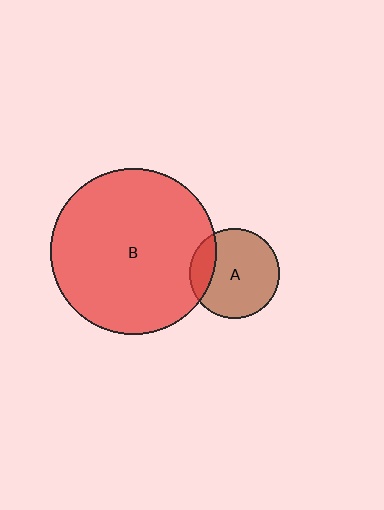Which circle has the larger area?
Circle B (red).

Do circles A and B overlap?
Yes.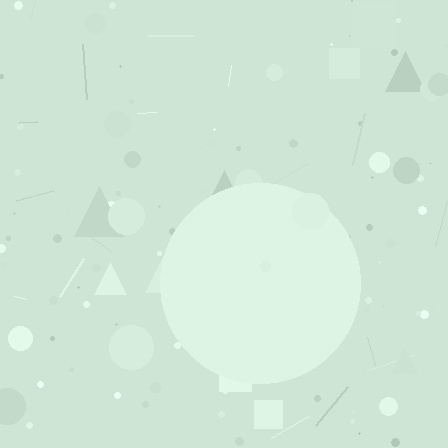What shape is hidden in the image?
A circle is hidden in the image.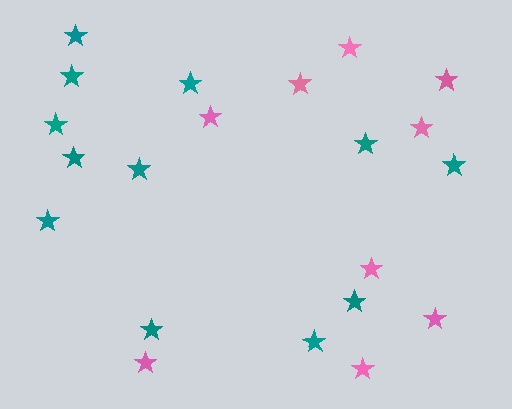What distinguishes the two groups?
There are 2 groups: one group of pink stars (9) and one group of teal stars (12).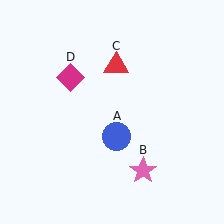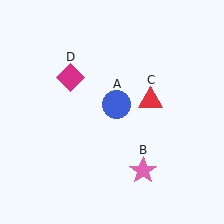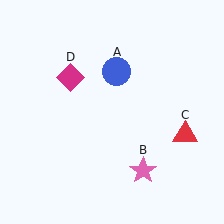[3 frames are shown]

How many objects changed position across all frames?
2 objects changed position: blue circle (object A), red triangle (object C).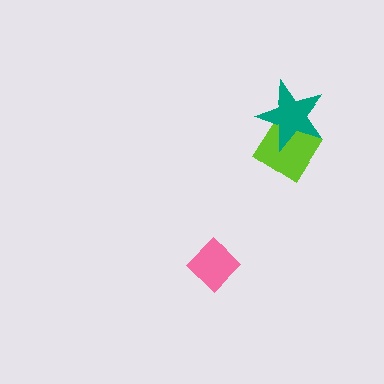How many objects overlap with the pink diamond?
0 objects overlap with the pink diamond.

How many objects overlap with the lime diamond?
1 object overlaps with the lime diamond.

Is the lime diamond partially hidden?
Yes, it is partially covered by another shape.